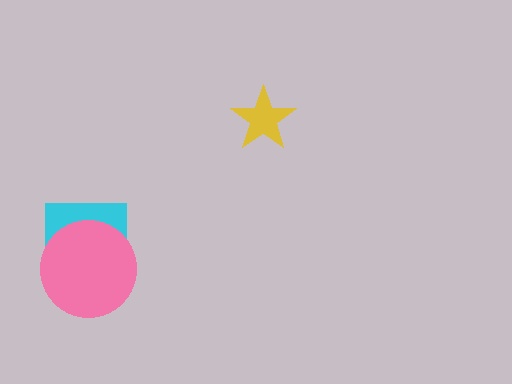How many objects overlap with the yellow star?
0 objects overlap with the yellow star.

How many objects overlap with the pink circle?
1 object overlaps with the pink circle.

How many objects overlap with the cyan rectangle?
1 object overlaps with the cyan rectangle.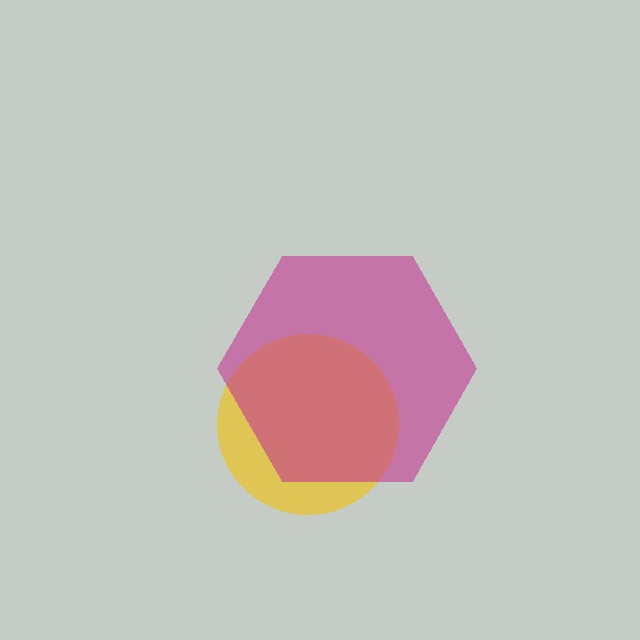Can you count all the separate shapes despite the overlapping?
Yes, there are 2 separate shapes.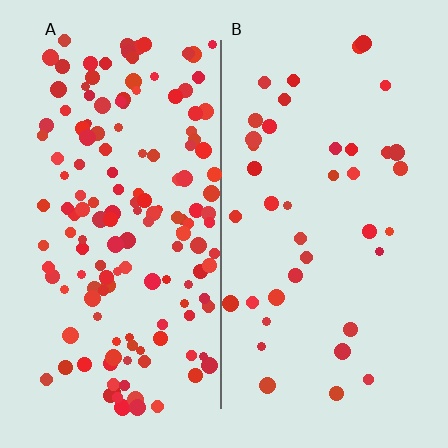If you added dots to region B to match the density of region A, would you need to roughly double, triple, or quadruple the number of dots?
Approximately quadruple.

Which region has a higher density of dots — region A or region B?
A (the left).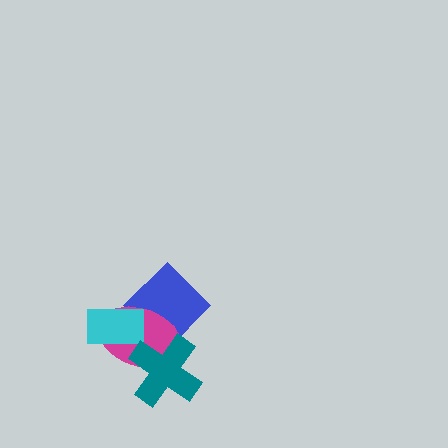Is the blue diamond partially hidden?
Yes, it is partially covered by another shape.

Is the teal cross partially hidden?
No, no other shape covers it.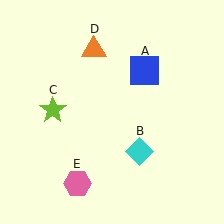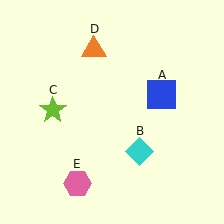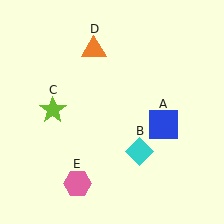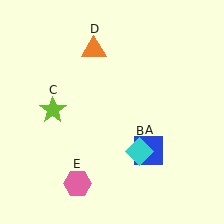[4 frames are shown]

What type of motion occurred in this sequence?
The blue square (object A) rotated clockwise around the center of the scene.